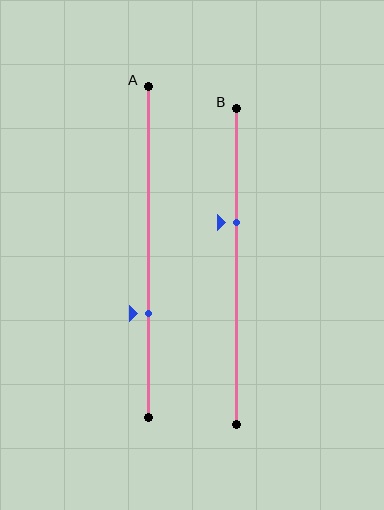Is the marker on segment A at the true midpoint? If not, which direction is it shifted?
No, the marker on segment A is shifted downward by about 19% of the segment length.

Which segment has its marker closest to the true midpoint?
Segment B has its marker closest to the true midpoint.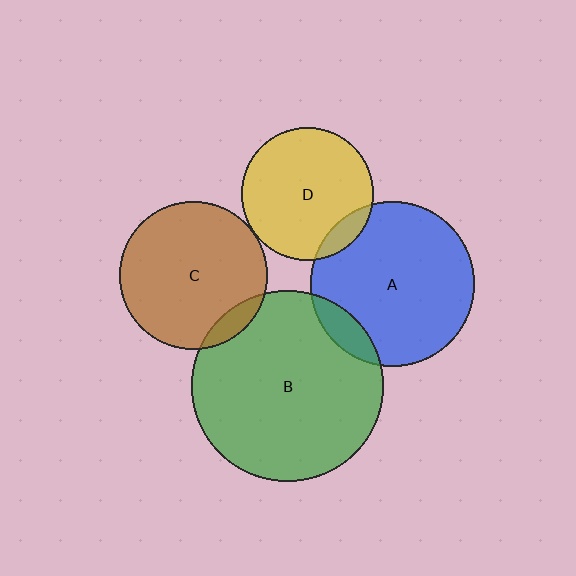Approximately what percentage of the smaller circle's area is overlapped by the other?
Approximately 5%.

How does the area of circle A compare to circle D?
Approximately 1.5 times.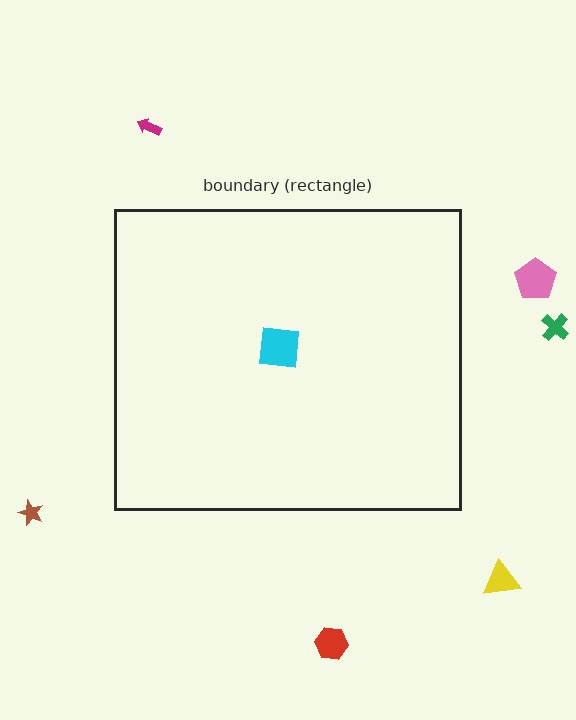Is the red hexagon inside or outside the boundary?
Outside.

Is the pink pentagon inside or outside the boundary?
Outside.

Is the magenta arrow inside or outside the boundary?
Outside.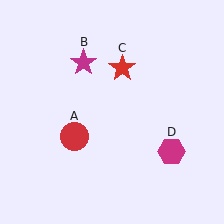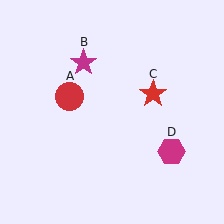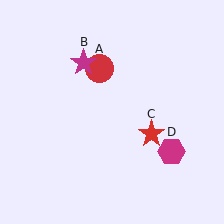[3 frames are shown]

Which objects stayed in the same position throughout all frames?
Magenta star (object B) and magenta hexagon (object D) remained stationary.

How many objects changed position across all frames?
2 objects changed position: red circle (object A), red star (object C).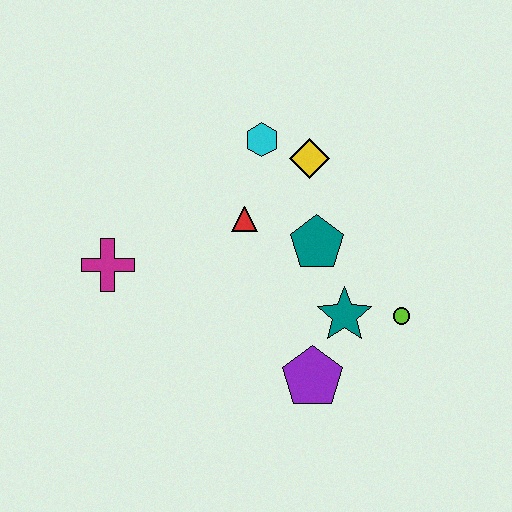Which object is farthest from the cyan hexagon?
The purple pentagon is farthest from the cyan hexagon.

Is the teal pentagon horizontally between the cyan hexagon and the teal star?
Yes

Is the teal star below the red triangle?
Yes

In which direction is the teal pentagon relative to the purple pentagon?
The teal pentagon is above the purple pentagon.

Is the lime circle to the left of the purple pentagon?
No